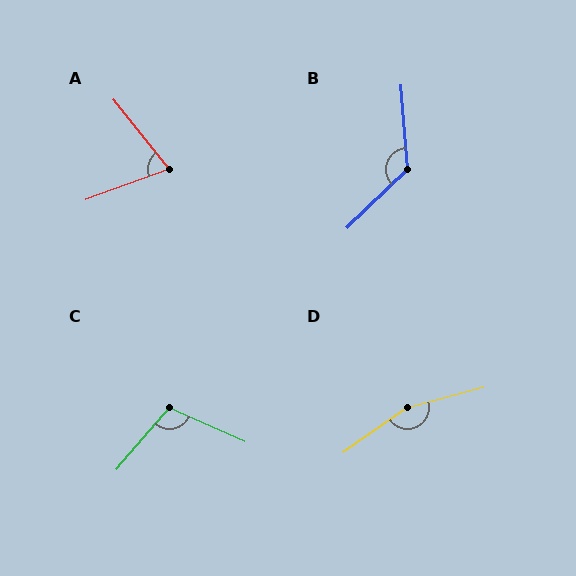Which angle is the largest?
D, at approximately 160 degrees.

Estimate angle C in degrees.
Approximately 107 degrees.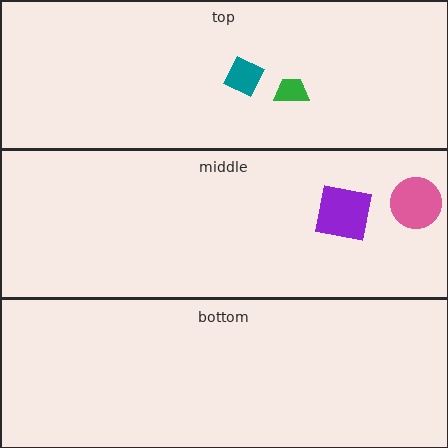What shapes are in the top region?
The green trapezoid, the teal diamond.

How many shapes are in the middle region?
2.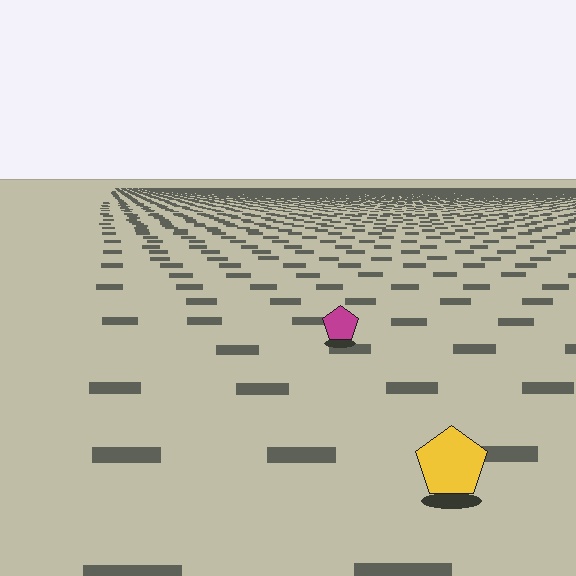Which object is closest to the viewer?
The yellow pentagon is closest. The texture marks near it are larger and more spread out.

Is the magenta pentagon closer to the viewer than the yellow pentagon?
No. The yellow pentagon is closer — you can tell from the texture gradient: the ground texture is coarser near it.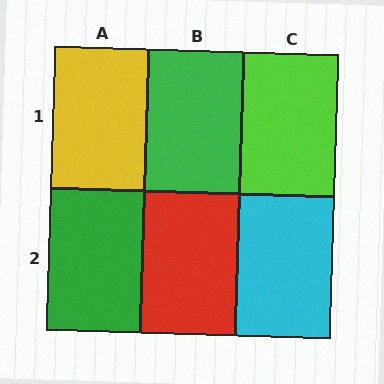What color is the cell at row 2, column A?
Green.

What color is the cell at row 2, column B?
Red.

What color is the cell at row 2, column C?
Cyan.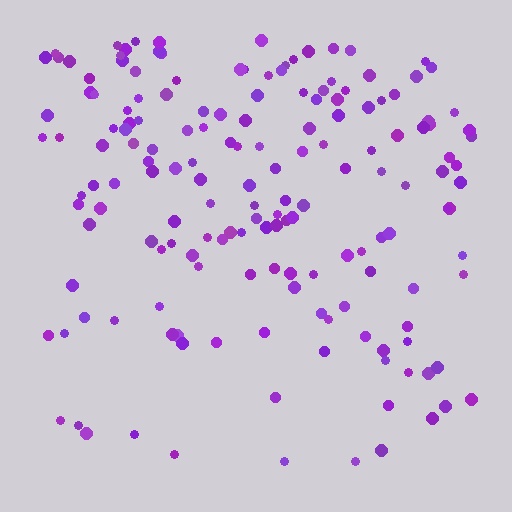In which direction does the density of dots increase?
From bottom to top, with the top side densest.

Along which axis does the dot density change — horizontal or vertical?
Vertical.